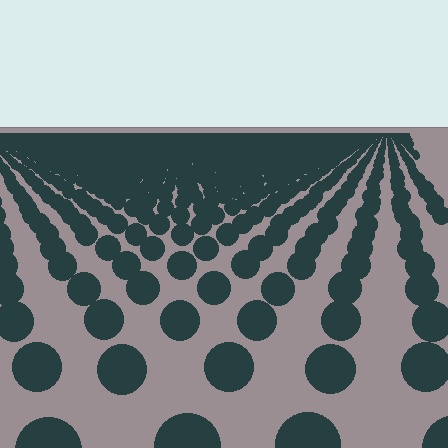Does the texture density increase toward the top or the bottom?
Density increases toward the top.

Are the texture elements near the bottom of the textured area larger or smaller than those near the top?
Larger. Near the bottom, elements are closer to the viewer and appear at a bigger on-screen size.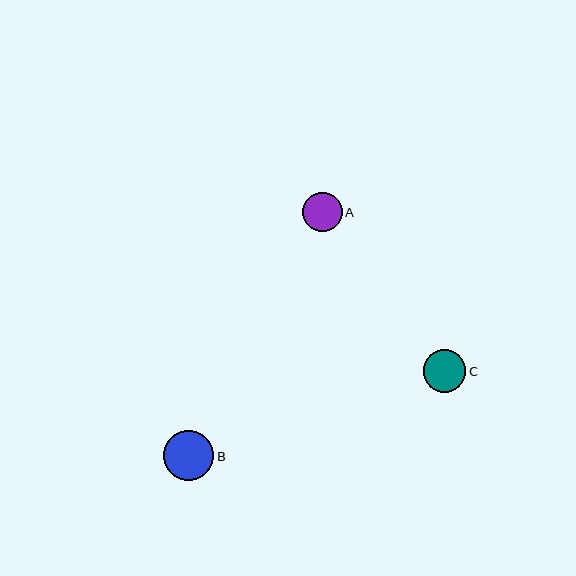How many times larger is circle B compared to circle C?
Circle B is approximately 1.2 times the size of circle C.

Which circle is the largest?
Circle B is the largest with a size of approximately 50 pixels.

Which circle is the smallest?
Circle A is the smallest with a size of approximately 40 pixels.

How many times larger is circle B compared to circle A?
Circle B is approximately 1.3 times the size of circle A.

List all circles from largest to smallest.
From largest to smallest: B, C, A.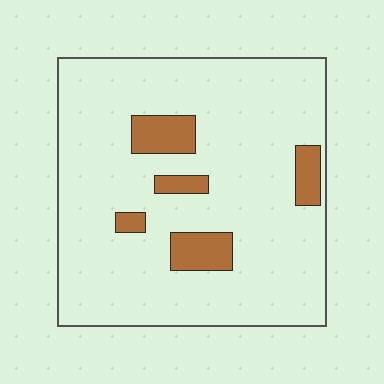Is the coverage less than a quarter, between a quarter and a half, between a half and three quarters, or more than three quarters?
Less than a quarter.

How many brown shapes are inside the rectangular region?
5.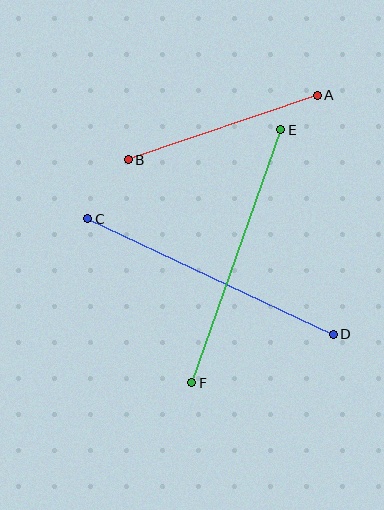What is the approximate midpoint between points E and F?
The midpoint is at approximately (236, 256) pixels.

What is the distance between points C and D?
The distance is approximately 271 pixels.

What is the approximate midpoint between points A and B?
The midpoint is at approximately (223, 127) pixels.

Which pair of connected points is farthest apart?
Points C and D are farthest apart.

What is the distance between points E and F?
The distance is approximately 268 pixels.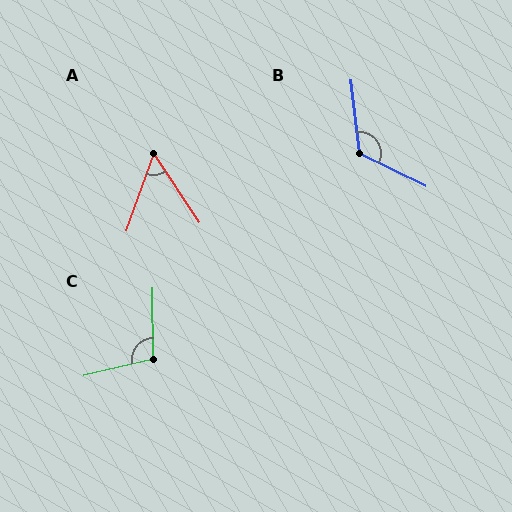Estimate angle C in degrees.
Approximately 102 degrees.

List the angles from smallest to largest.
A (53°), C (102°), B (123°).